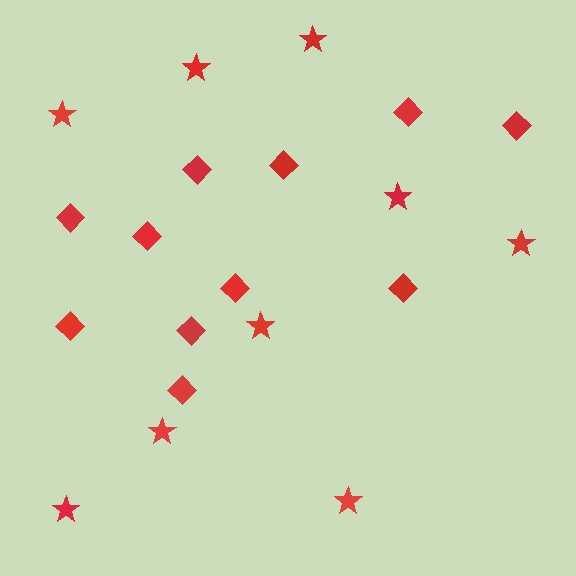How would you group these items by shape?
There are 2 groups: one group of stars (9) and one group of diamonds (11).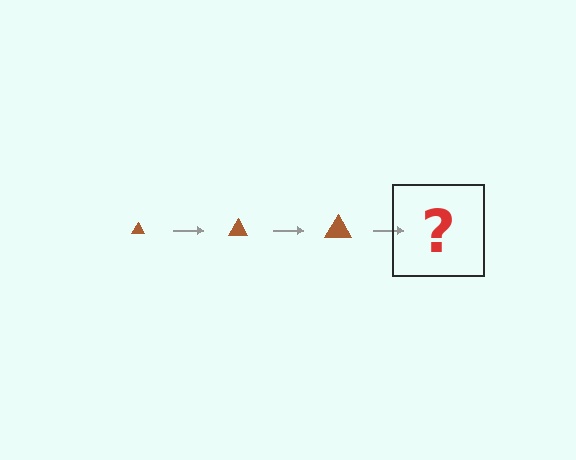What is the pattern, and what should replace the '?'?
The pattern is that the triangle gets progressively larger each step. The '?' should be a brown triangle, larger than the previous one.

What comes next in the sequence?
The next element should be a brown triangle, larger than the previous one.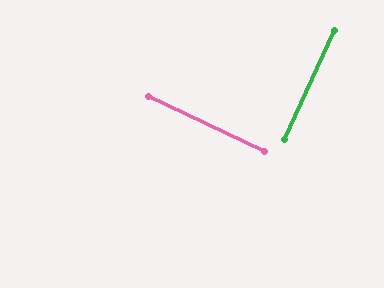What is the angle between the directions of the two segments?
Approximately 89 degrees.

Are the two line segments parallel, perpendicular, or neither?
Perpendicular — they meet at approximately 89°.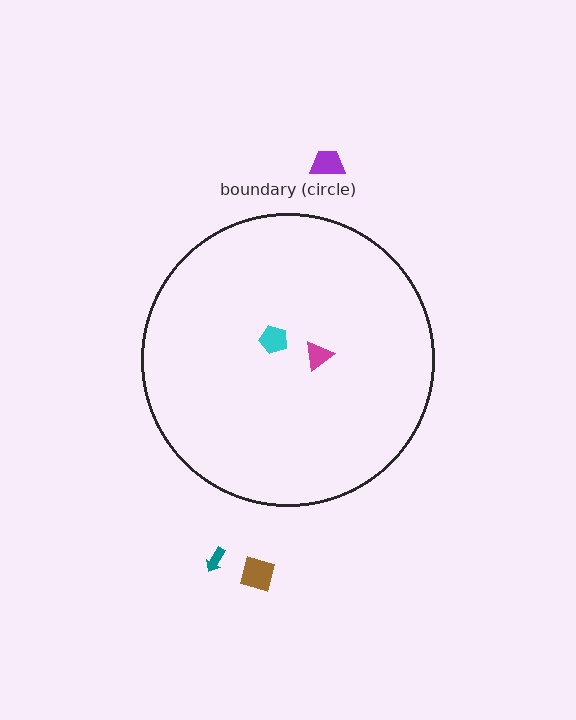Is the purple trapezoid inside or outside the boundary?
Outside.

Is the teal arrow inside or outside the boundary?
Outside.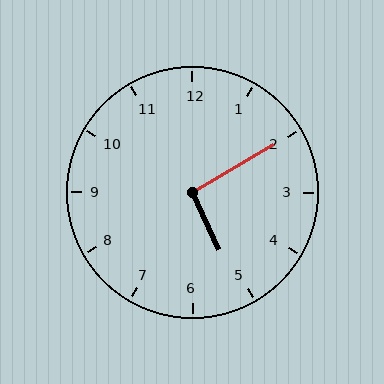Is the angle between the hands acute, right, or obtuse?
It is right.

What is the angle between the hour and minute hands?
Approximately 95 degrees.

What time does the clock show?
5:10.